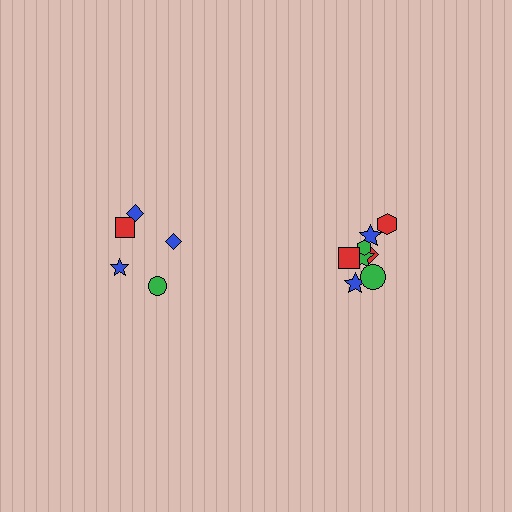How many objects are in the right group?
There are 8 objects.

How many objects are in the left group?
There are 5 objects.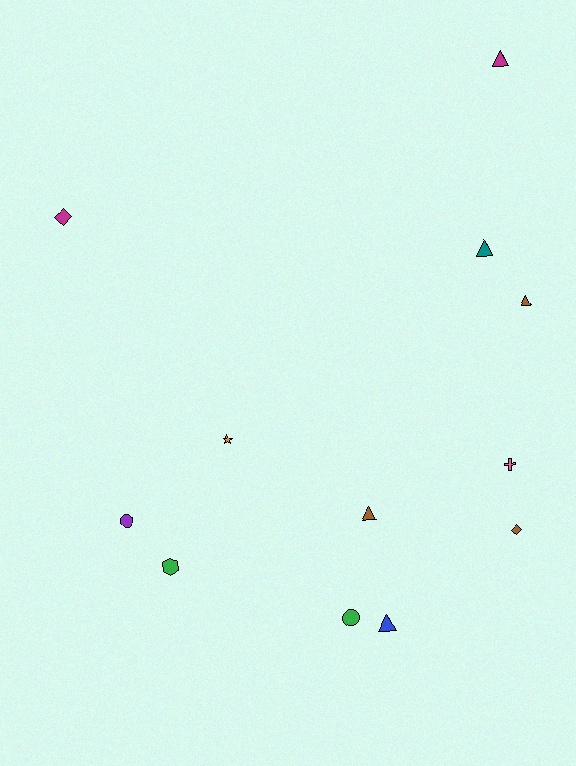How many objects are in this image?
There are 12 objects.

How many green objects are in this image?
There are 2 green objects.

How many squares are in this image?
There are no squares.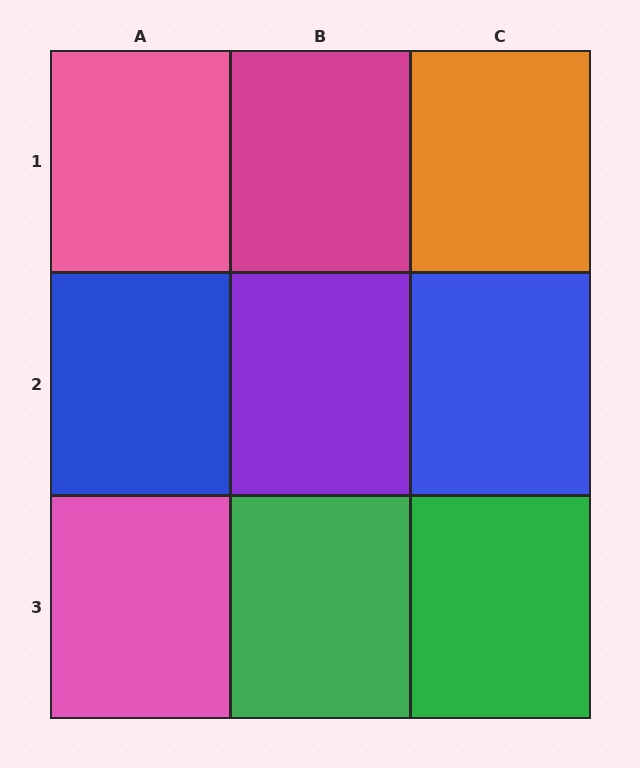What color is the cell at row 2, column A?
Blue.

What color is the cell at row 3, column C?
Green.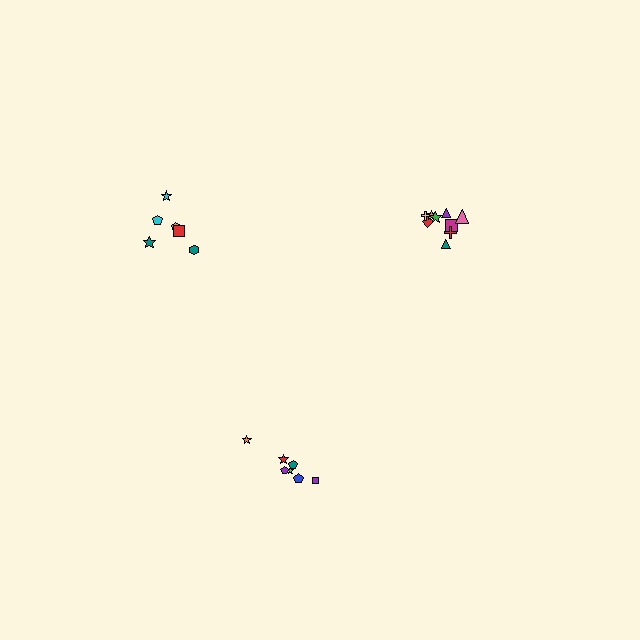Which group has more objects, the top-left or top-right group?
The top-right group.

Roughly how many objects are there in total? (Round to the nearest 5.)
Roughly 25 objects in total.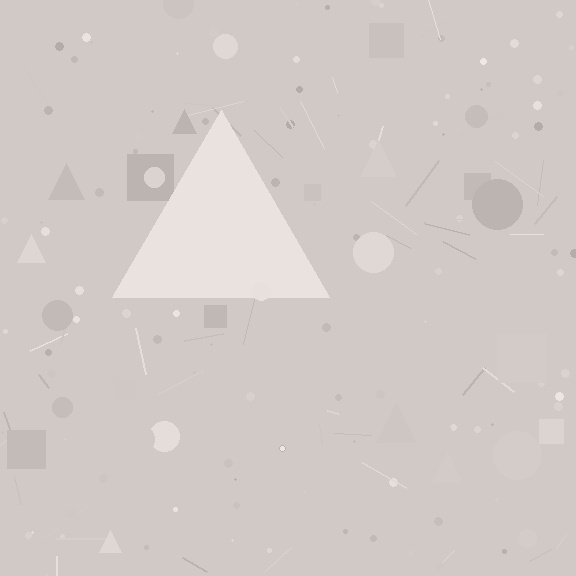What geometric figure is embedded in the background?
A triangle is embedded in the background.